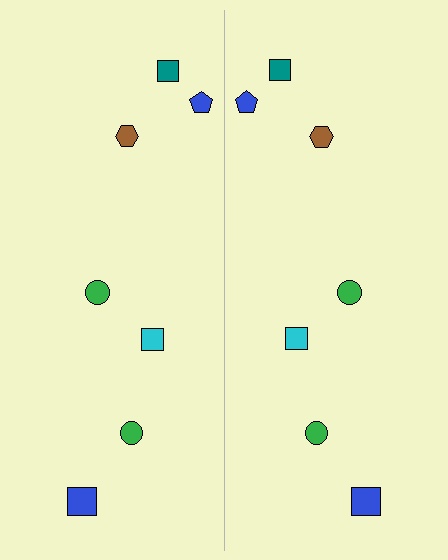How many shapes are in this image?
There are 14 shapes in this image.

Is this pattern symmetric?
Yes, this pattern has bilateral (reflection) symmetry.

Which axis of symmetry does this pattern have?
The pattern has a vertical axis of symmetry running through the center of the image.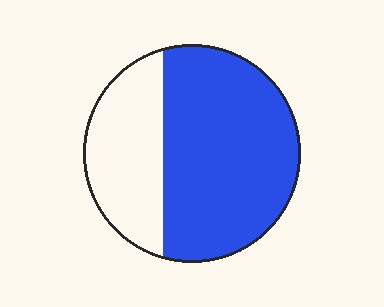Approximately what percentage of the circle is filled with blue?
Approximately 65%.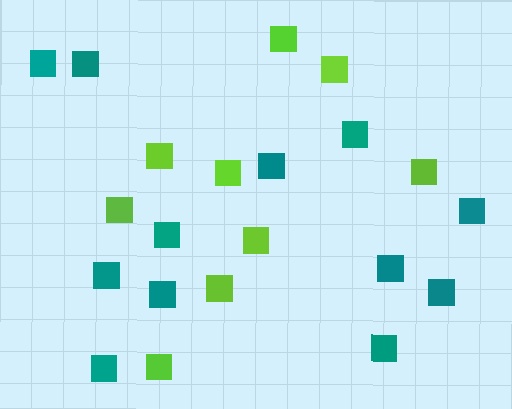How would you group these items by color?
There are 2 groups: one group of lime squares (9) and one group of teal squares (12).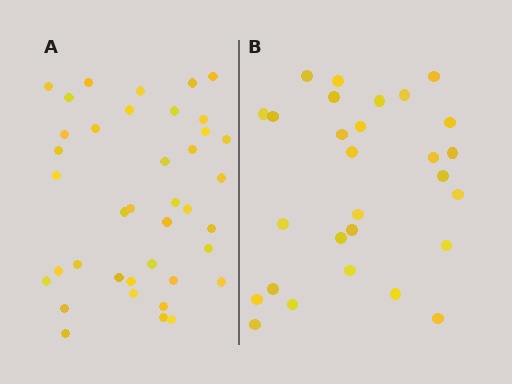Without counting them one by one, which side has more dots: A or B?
Region A (the left region) has more dots.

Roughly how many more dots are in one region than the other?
Region A has roughly 12 or so more dots than region B.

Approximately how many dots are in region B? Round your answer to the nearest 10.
About 30 dots. (The exact count is 28, which rounds to 30.)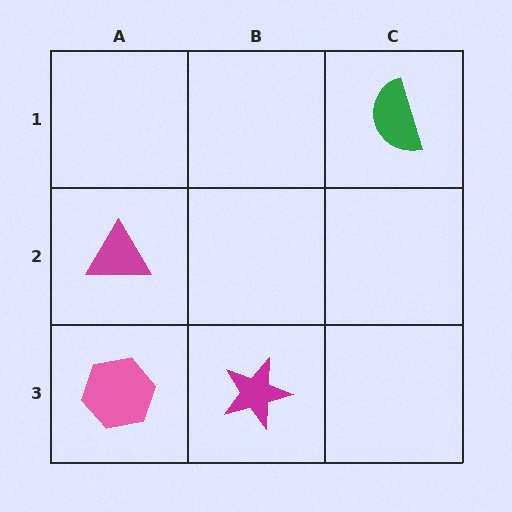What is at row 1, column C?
A green semicircle.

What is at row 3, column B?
A magenta star.